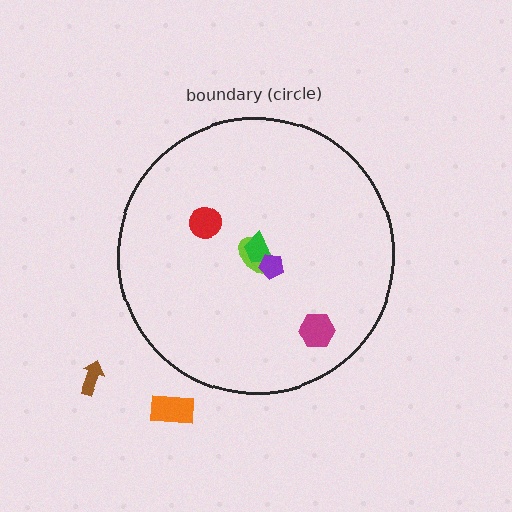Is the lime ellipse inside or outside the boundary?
Inside.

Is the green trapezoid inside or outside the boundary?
Inside.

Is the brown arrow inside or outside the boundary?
Outside.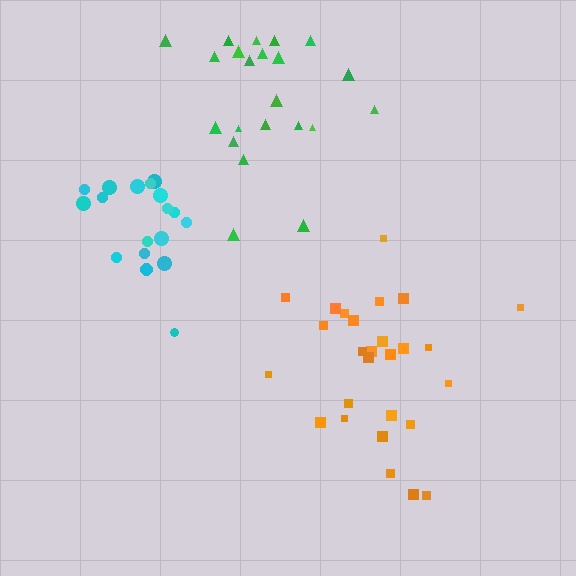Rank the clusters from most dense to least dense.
cyan, orange, green.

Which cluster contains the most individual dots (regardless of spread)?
Orange (27).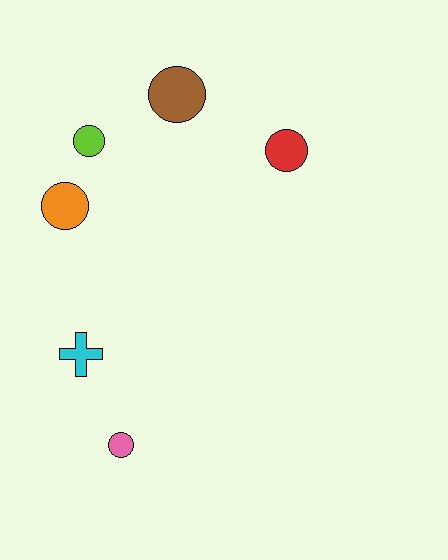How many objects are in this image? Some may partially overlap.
There are 6 objects.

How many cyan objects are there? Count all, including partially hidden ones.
There is 1 cyan object.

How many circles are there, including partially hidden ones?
There are 5 circles.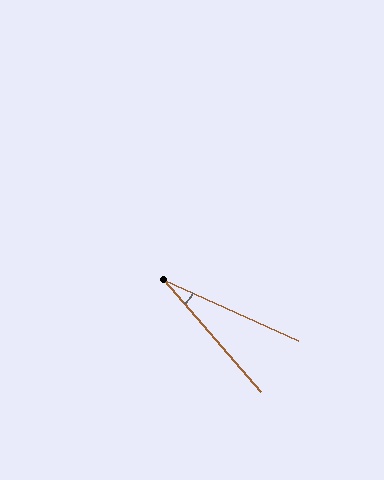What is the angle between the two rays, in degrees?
Approximately 25 degrees.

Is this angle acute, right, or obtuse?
It is acute.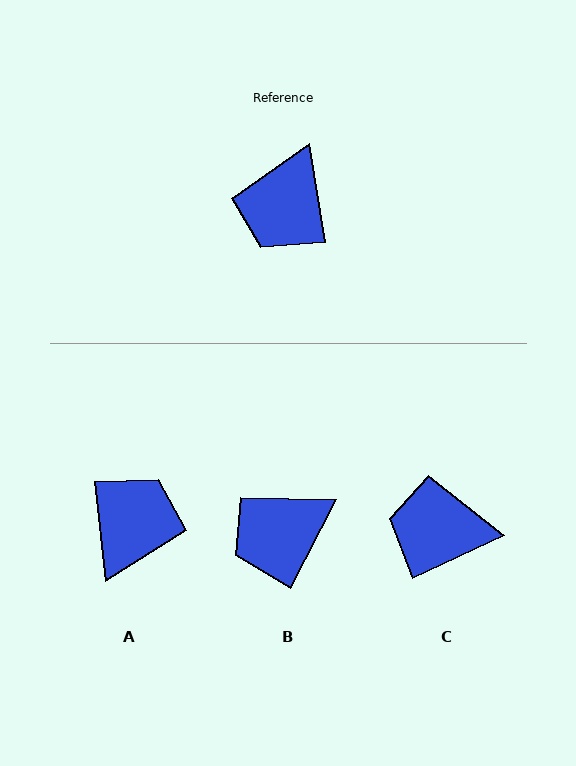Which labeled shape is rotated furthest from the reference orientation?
A, about 178 degrees away.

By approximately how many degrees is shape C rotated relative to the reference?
Approximately 74 degrees clockwise.